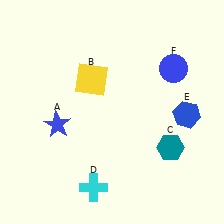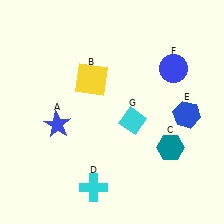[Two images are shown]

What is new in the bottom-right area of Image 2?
A cyan diamond (G) was added in the bottom-right area of Image 2.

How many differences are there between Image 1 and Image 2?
There is 1 difference between the two images.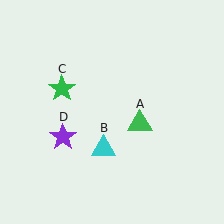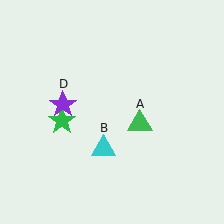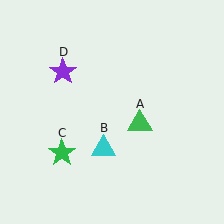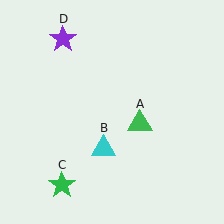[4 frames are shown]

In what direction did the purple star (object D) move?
The purple star (object D) moved up.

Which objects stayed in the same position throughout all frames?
Green triangle (object A) and cyan triangle (object B) remained stationary.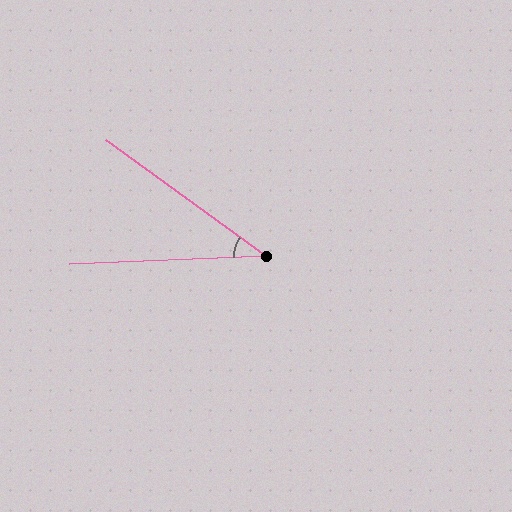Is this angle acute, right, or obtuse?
It is acute.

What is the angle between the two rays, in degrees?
Approximately 38 degrees.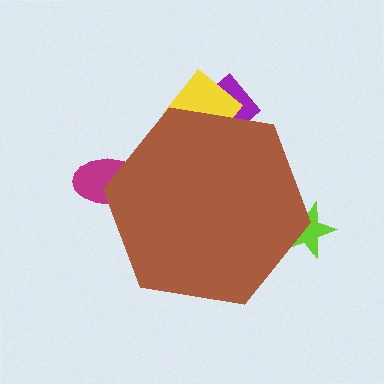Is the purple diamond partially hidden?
Yes, the purple diamond is partially hidden behind the brown hexagon.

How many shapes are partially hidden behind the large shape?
4 shapes are partially hidden.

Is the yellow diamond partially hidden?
Yes, the yellow diamond is partially hidden behind the brown hexagon.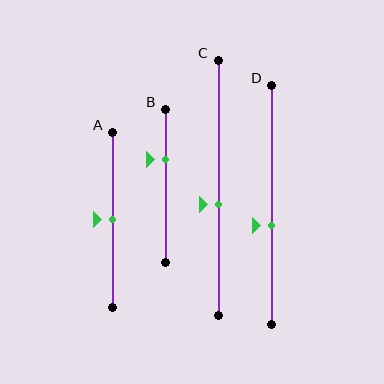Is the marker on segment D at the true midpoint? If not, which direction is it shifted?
No, the marker on segment D is shifted downward by about 9% of the segment length.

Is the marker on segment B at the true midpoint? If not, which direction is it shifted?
No, the marker on segment B is shifted upward by about 17% of the segment length.